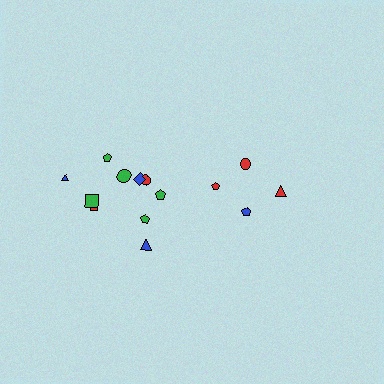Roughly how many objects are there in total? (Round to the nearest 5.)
Roughly 15 objects in total.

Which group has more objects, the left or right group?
The left group.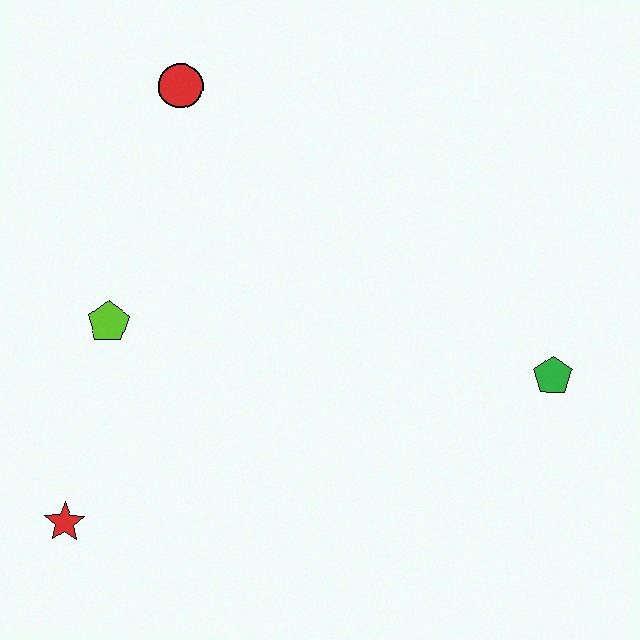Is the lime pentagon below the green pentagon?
No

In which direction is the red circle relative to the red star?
The red circle is above the red star.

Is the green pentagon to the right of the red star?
Yes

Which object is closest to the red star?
The lime pentagon is closest to the red star.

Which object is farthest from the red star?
The green pentagon is farthest from the red star.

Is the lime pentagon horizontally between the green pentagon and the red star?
Yes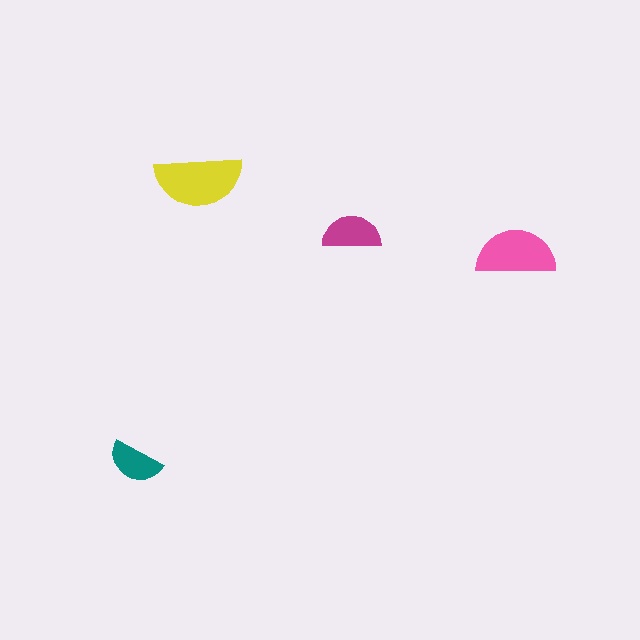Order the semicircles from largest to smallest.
the yellow one, the pink one, the magenta one, the teal one.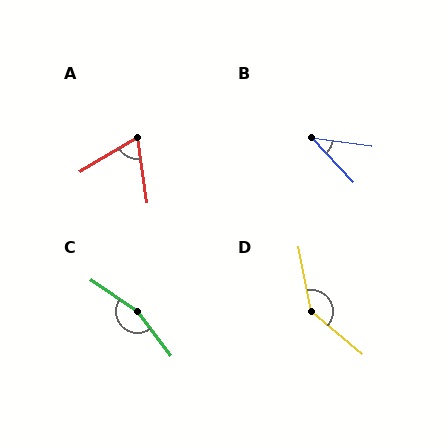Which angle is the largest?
C, at approximately 162 degrees.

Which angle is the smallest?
B, at approximately 39 degrees.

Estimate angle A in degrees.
Approximately 68 degrees.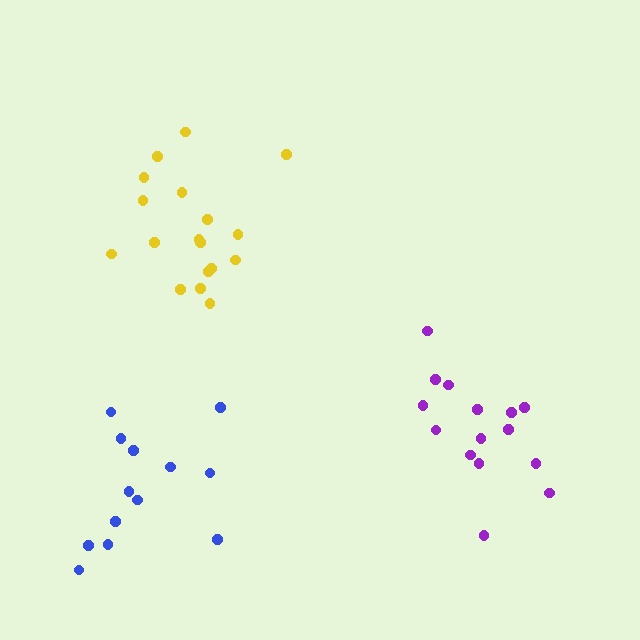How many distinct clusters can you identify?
There are 3 distinct clusters.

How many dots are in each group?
Group 1: 13 dots, Group 2: 18 dots, Group 3: 15 dots (46 total).